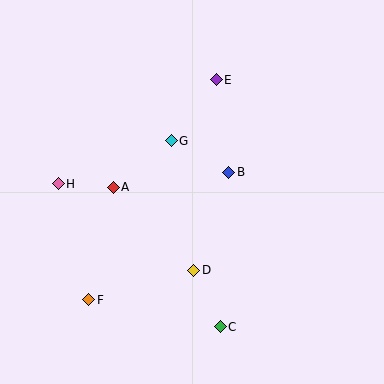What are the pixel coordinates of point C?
Point C is at (220, 327).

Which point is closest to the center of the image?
Point B at (229, 172) is closest to the center.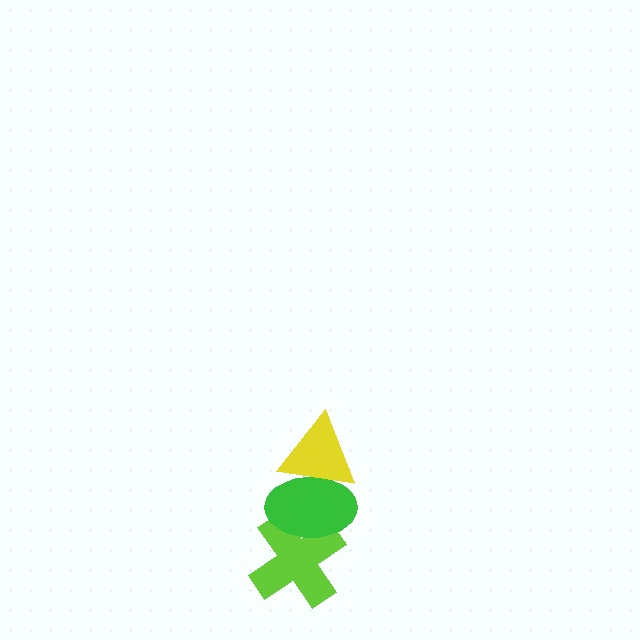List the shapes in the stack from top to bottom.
From top to bottom: the yellow triangle, the green ellipse, the lime cross.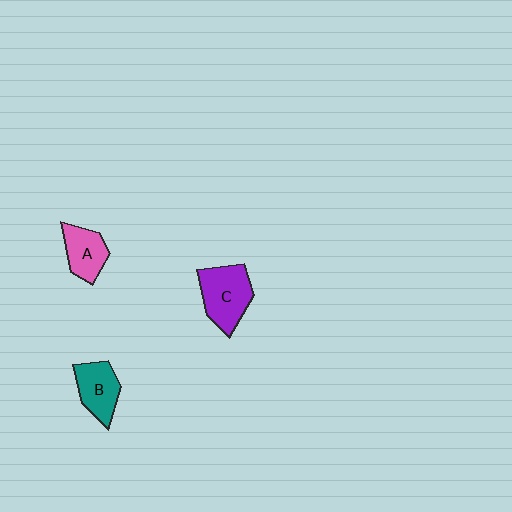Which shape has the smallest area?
Shape A (pink).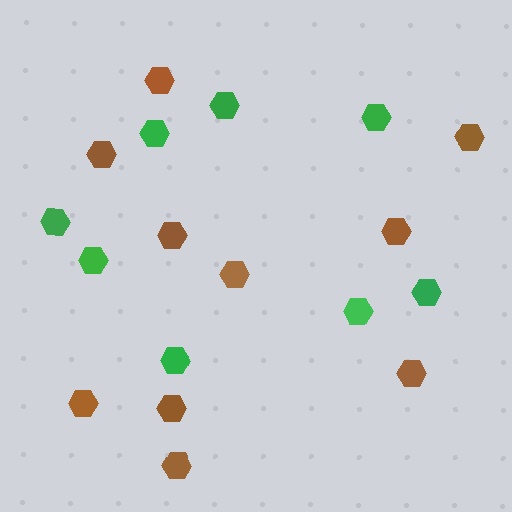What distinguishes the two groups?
There are 2 groups: one group of brown hexagons (10) and one group of green hexagons (8).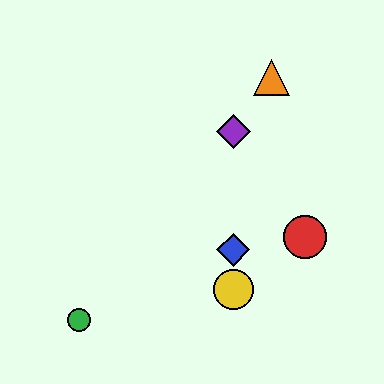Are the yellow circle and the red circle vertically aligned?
No, the yellow circle is at x≈233 and the red circle is at x≈305.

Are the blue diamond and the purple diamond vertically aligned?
Yes, both are at x≈233.